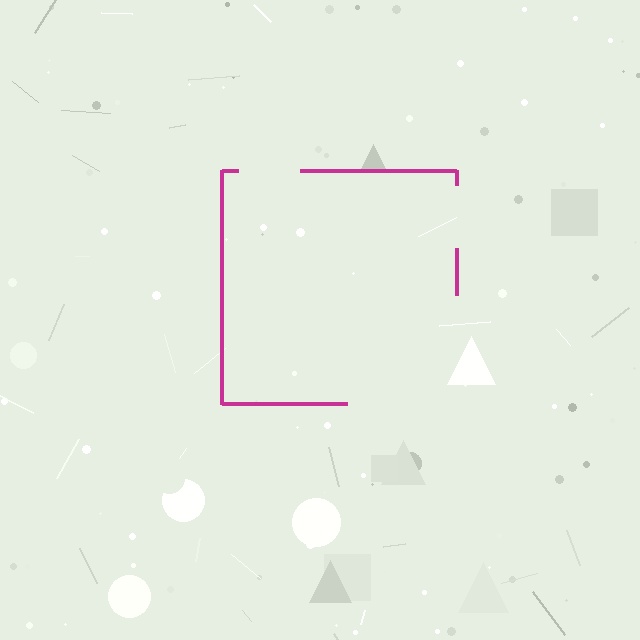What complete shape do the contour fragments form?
The contour fragments form a square.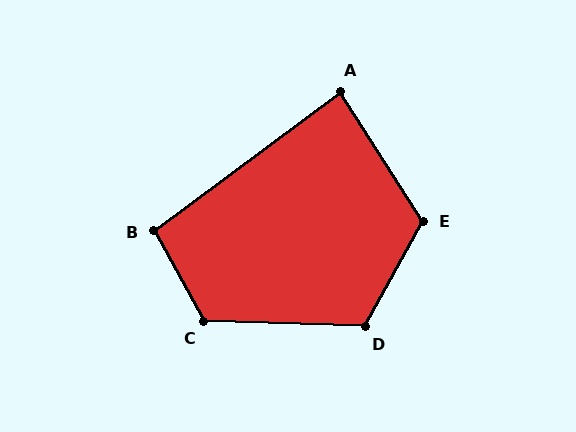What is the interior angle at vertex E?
Approximately 119 degrees (obtuse).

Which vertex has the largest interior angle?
C, at approximately 121 degrees.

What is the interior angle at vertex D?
Approximately 117 degrees (obtuse).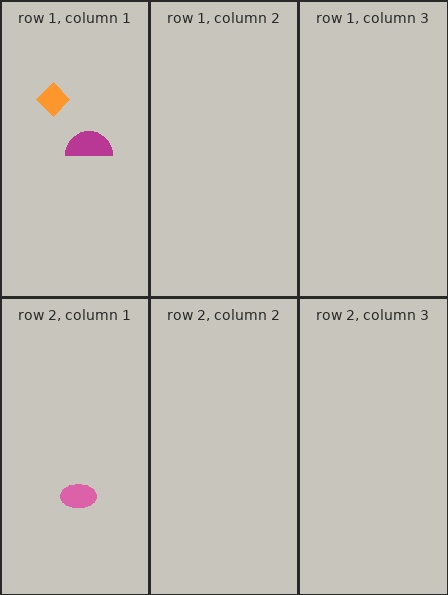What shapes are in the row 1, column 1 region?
The magenta semicircle, the orange diamond.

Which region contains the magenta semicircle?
The row 1, column 1 region.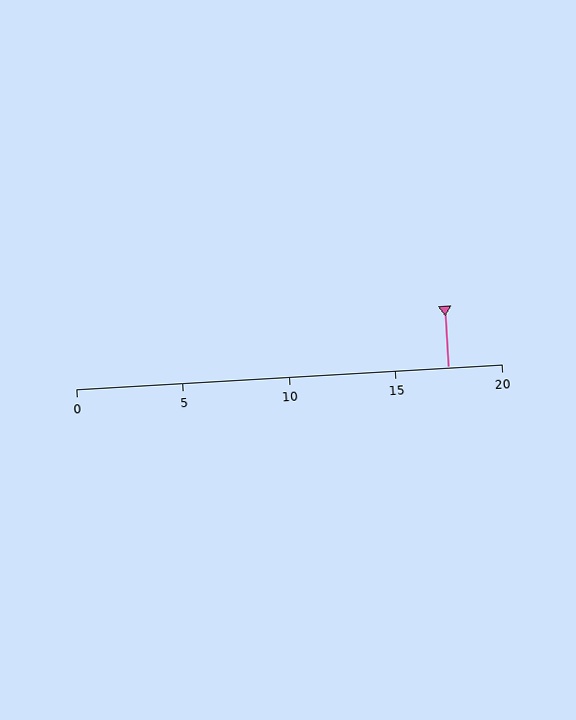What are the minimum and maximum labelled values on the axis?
The axis runs from 0 to 20.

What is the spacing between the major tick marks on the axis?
The major ticks are spaced 5 apart.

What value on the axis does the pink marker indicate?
The marker indicates approximately 17.5.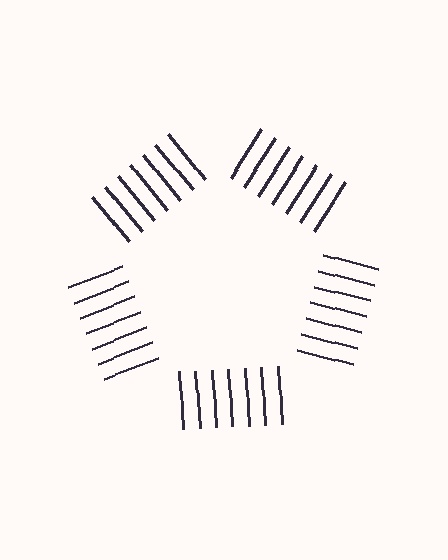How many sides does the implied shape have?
5 sides — the line-ends trace a pentagon.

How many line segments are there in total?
35 — 7 along each of the 5 edges.